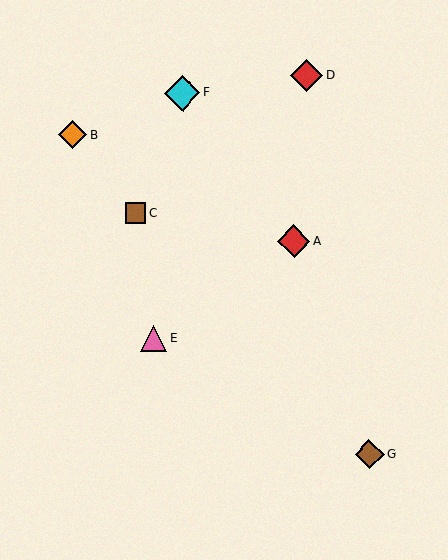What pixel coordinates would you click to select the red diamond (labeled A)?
Click at (294, 241) to select the red diamond A.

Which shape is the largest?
The cyan diamond (labeled F) is the largest.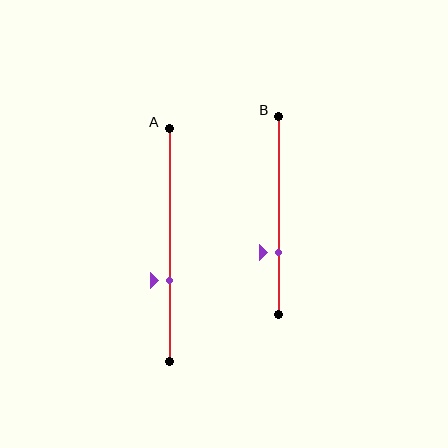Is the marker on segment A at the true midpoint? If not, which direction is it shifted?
No, the marker on segment A is shifted downward by about 15% of the segment length.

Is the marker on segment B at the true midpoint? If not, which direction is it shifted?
No, the marker on segment B is shifted downward by about 19% of the segment length.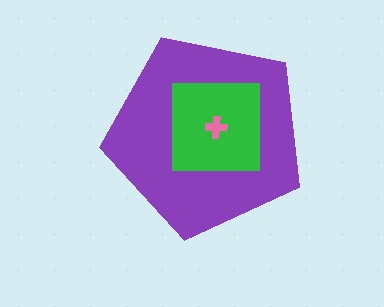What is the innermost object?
The pink cross.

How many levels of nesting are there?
3.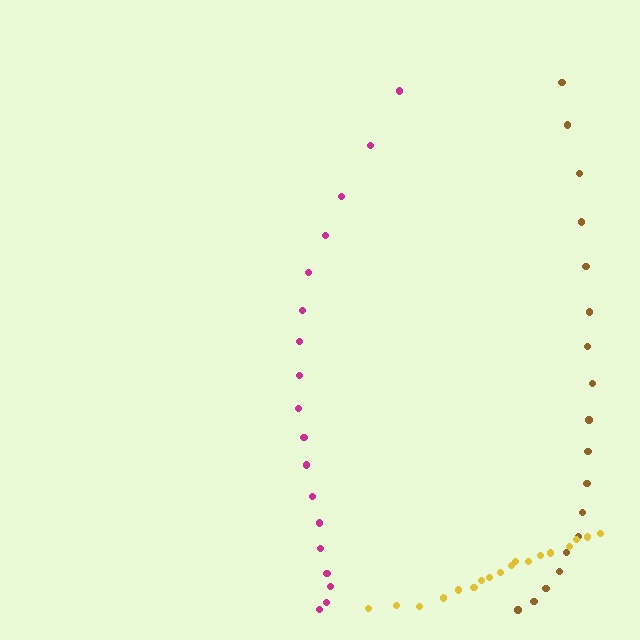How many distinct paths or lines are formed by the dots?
There are 3 distinct paths.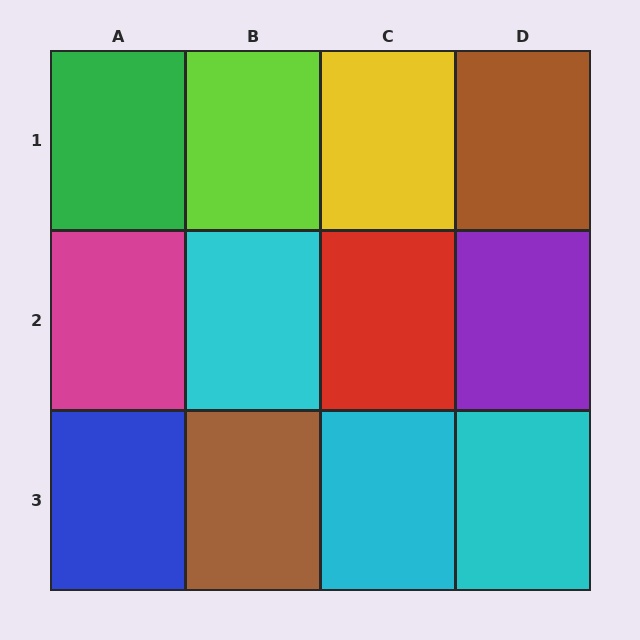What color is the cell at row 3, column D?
Cyan.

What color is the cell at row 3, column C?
Cyan.